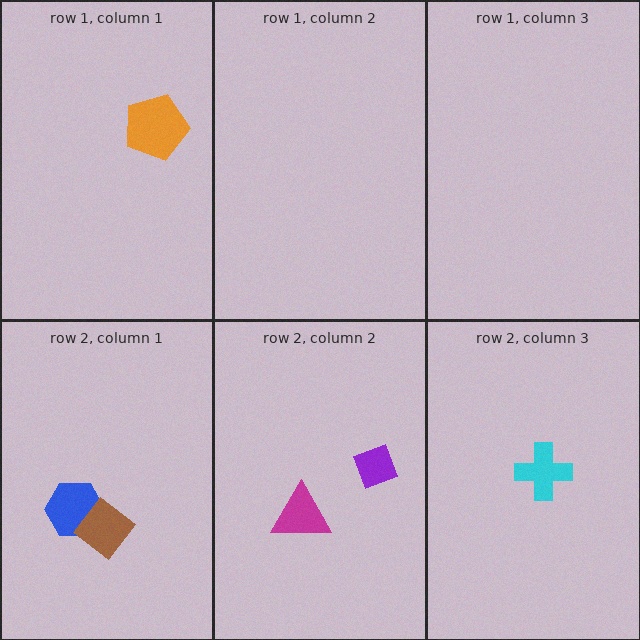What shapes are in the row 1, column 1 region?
The orange pentagon.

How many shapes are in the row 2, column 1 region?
2.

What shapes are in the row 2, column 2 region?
The purple diamond, the magenta triangle.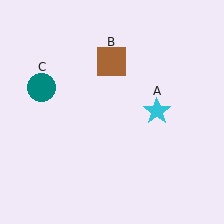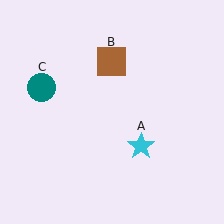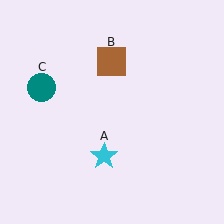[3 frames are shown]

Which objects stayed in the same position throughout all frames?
Brown square (object B) and teal circle (object C) remained stationary.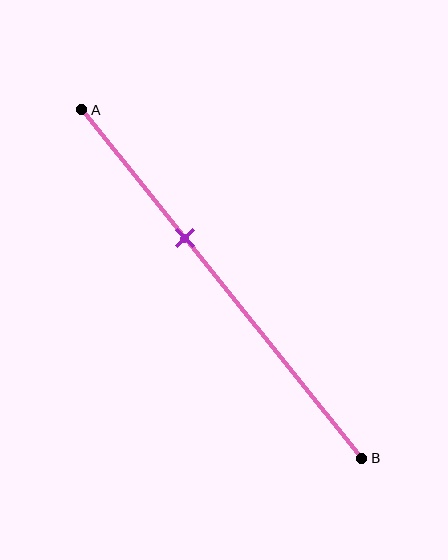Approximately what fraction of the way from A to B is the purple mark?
The purple mark is approximately 35% of the way from A to B.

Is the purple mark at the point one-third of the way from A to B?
No, the mark is at about 35% from A, not at the 33% one-third point.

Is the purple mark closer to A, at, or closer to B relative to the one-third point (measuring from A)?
The purple mark is closer to point B than the one-third point of segment AB.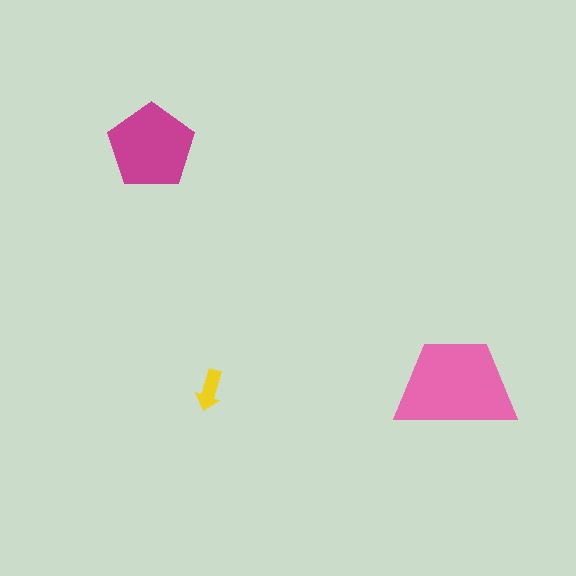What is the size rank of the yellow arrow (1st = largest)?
3rd.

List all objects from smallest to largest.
The yellow arrow, the magenta pentagon, the pink trapezoid.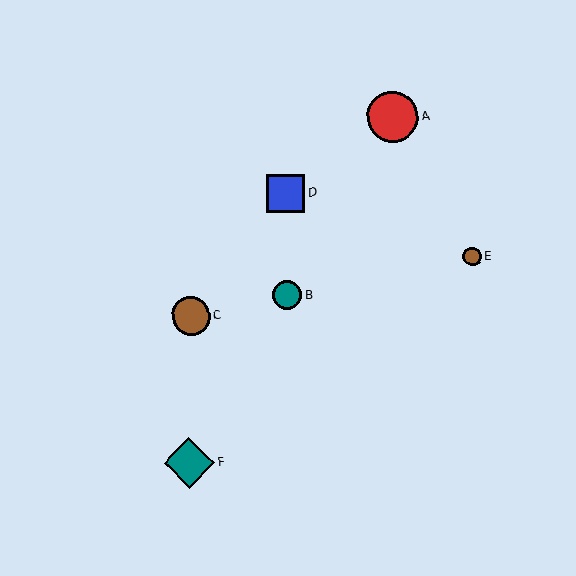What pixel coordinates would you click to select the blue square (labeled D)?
Click at (286, 193) to select the blue square D.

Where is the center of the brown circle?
The center of the brown circle is at (191, 316).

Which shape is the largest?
The red circle (labeled A) is the largest.